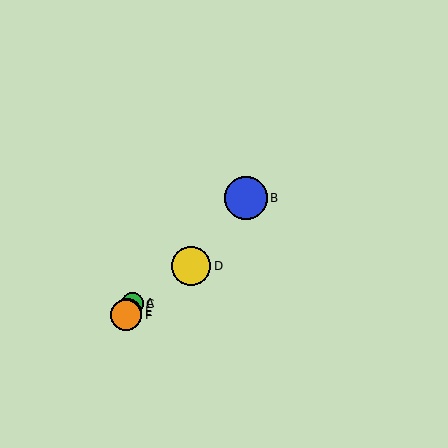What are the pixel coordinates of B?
Object B is at (246, 198).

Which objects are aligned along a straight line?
Objects A, C, E, F are aligned along a straight line.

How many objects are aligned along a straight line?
4 objects (A, C, E, F) are aligned along a straight line.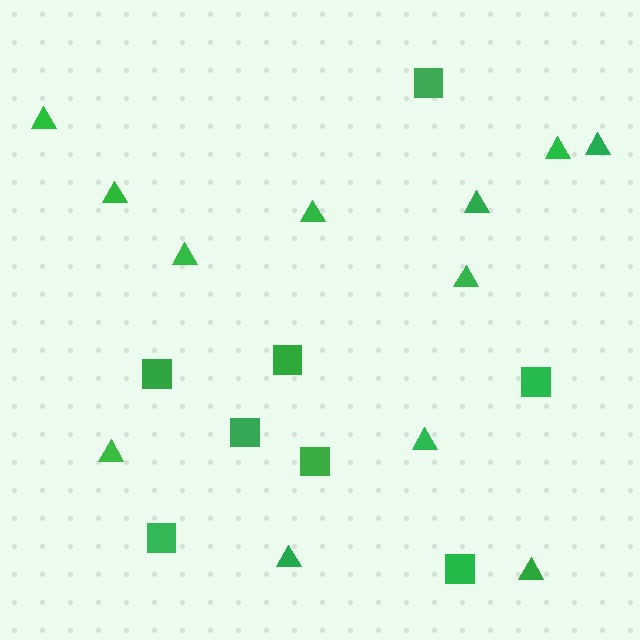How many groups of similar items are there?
There are 2 groups: one group of triangles (12) and one group of squares (8).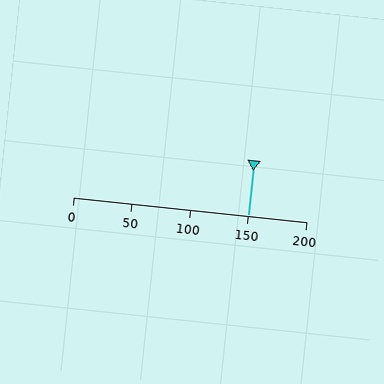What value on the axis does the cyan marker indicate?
The marker indicates approximately 150.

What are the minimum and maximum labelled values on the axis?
The axis runs from 0 to 200.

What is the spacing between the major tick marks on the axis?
The major ticks are spaced 50 apart.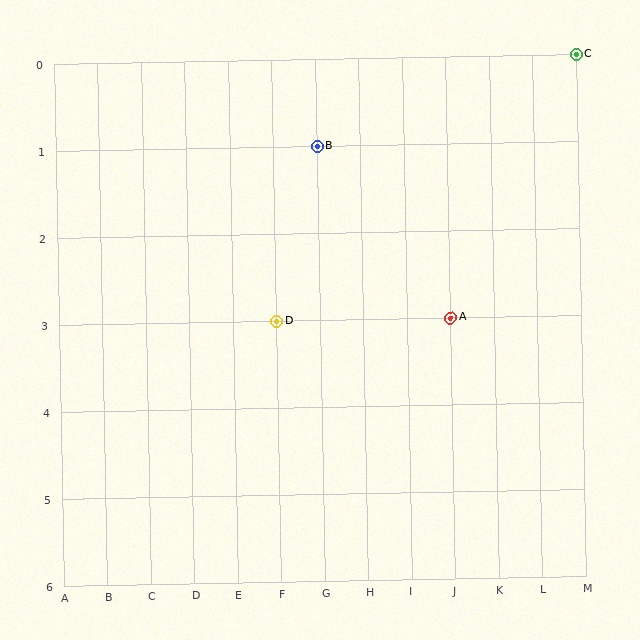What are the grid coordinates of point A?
Point A is at grid coordinates (J, 3).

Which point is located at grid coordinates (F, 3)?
Point D is at (F, 3).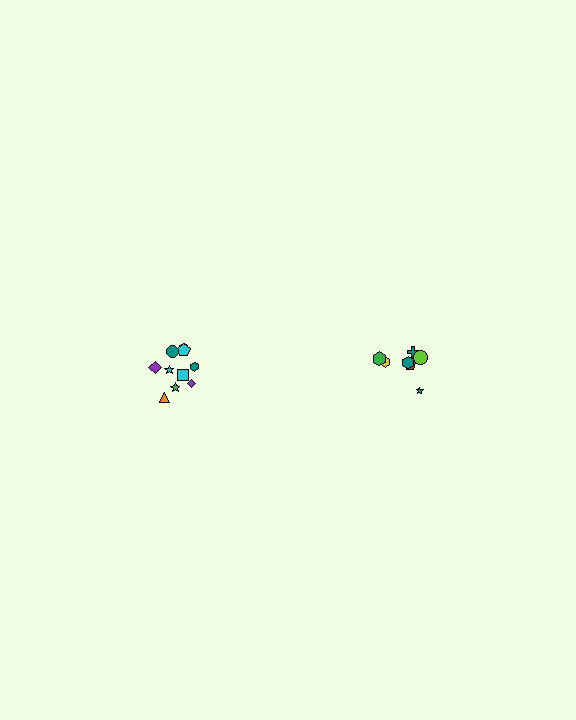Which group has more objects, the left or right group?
The left group.